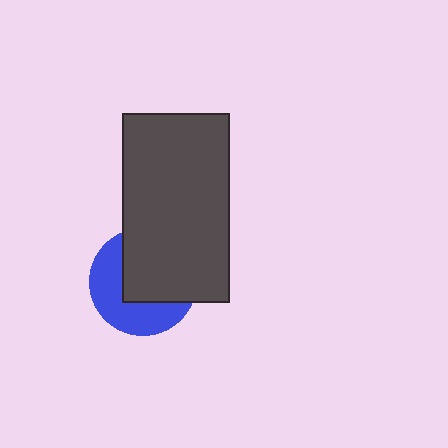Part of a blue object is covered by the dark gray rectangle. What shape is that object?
It is a circle.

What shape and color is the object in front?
The object in front is a dark gray rectangle.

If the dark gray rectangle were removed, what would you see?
You would see the complete blue circle.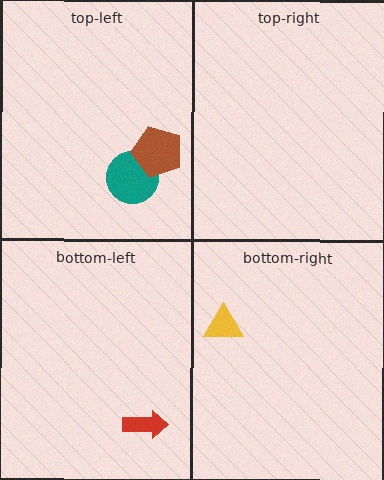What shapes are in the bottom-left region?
The red arrow.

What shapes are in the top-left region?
The teal circle, the brown pentagon.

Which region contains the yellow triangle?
The bottom-right region.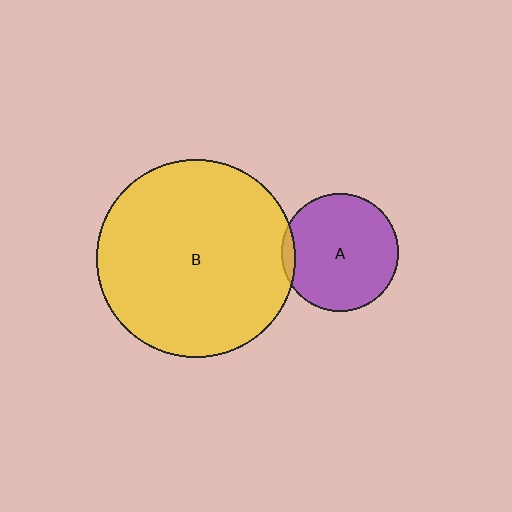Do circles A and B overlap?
Yes.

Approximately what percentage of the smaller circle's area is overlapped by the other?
Approximately 5%.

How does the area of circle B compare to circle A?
Approximately 2.9 times.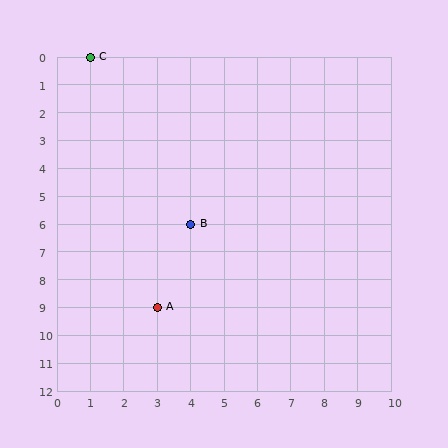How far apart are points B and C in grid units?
Points B and C are 3 columns and 6 rows apart (about 6.7 grid units diagonally).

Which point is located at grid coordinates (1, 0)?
Point C is at (1, 0).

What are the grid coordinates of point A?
Point A is at grid coordinates (3, 9).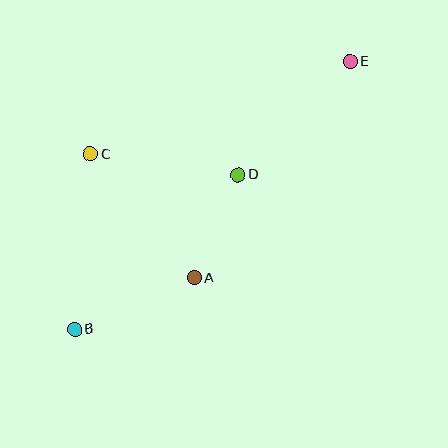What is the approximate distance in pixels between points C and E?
The distance between C and E is approximately 276 pixels.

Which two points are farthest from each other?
Points B and E are farthest from each other.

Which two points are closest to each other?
Points A and D are closest to each other.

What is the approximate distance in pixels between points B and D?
The distance between B and D is approximately 225 pixels.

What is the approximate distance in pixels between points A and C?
The distance between A and C is approximately 162 pixels.